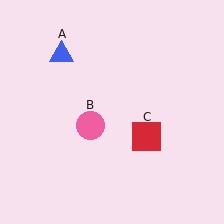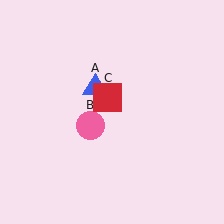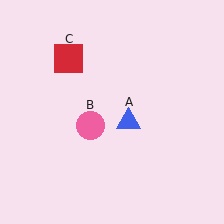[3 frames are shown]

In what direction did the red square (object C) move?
The red square (object C) moved up and to the left.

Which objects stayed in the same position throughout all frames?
Pink circle (object B) remained stationary.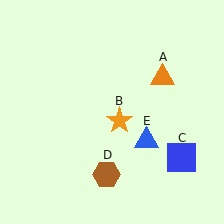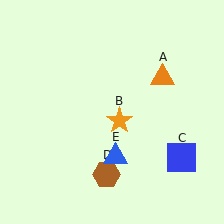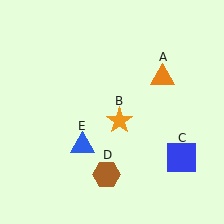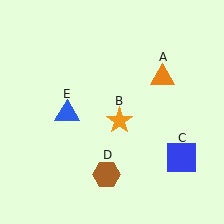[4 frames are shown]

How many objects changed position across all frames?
1 object changed position: blue triangle (object E).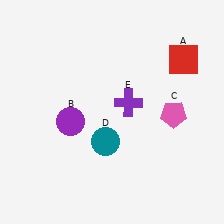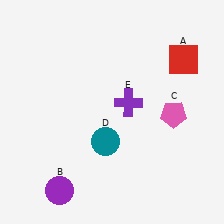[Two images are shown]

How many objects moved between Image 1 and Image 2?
1 object moved between the two images.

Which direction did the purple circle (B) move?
The purple circle (B) moved down.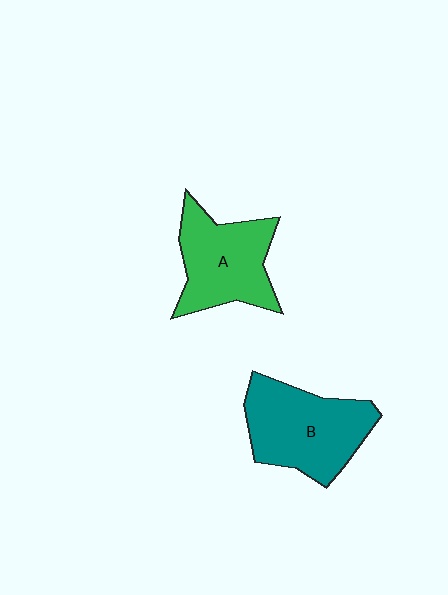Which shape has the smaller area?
Shape A (green).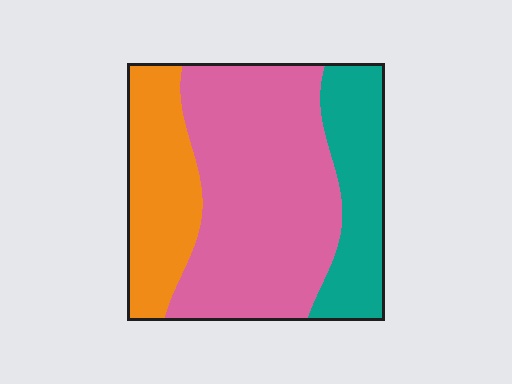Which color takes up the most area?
Pink, at roughly 55%.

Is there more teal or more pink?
Pink.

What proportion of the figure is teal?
Teal takes up about one fifth (1/5) of the figure.